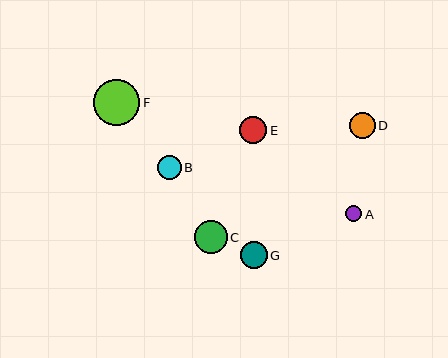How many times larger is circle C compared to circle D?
Circle C is approximately 1.3 times the size of circle D.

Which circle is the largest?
Circle F is the largest with a size of approximately 46 pixels.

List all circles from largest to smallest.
From largest to smallest: F, C, E, G, D, B, A.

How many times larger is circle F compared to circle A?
Circle F is approximately 2.9 times the size of circle A.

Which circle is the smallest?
Circle A is the smallest with a size of approximately 16 pixels.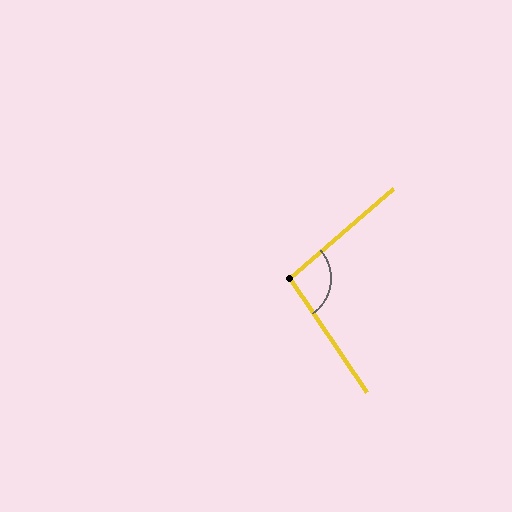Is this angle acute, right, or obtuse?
It is obtuse.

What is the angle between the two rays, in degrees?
Approximately 97 degrees.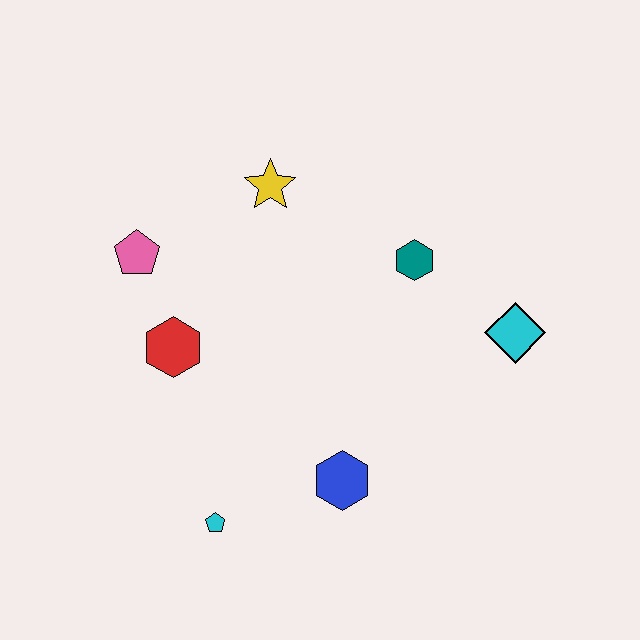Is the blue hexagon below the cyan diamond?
Yes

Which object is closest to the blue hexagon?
The cyan pentagon is closest to the blue hexagon.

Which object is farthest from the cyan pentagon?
The cyan diamond is farthest from the cyan pentagon.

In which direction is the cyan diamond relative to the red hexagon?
The cyan diamond is to the right of the red hexagon.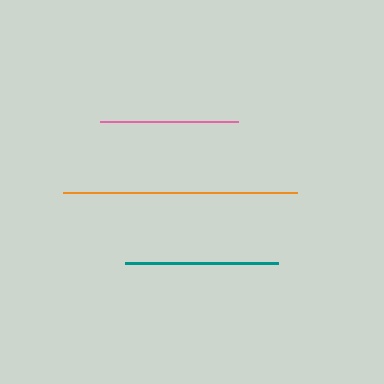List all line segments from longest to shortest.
From longest to shortest: orange, teal, pink.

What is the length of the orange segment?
The orange segment is approximately 234 pixels long.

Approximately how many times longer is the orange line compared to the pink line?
The orange line is approximately 1.7 times the length of the pink line.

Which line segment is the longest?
The orange line is the longest at approximately 234 pixels.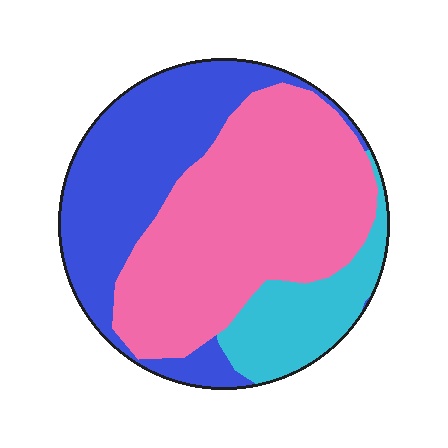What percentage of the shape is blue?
Blue takes up between a third and a half of the shape.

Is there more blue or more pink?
Pink.